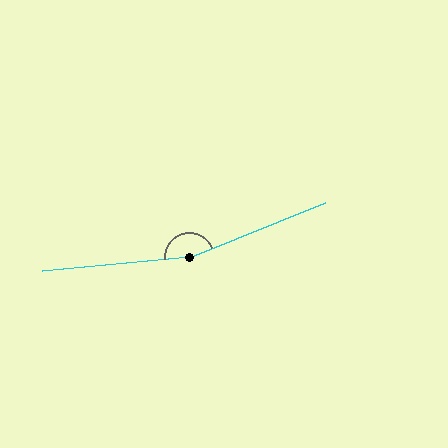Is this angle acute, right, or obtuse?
It is obtuse.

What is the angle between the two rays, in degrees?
Approximately 163 degrees.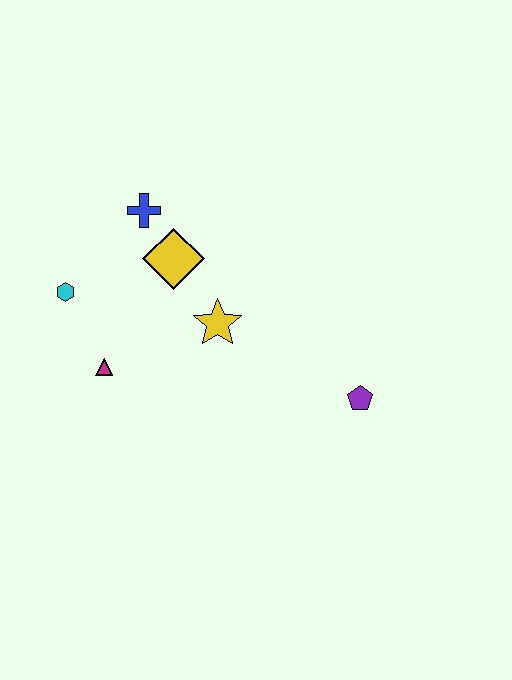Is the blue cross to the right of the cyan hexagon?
Yes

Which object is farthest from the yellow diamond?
The purple pentagon is farthest from the yellow diamond.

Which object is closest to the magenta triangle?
The cyan hexagon is closest to the magenta triangle.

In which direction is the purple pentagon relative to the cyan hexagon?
The purple pentagon is to the right of the cyan hexagon.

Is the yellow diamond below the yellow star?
No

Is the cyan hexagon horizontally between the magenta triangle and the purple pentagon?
No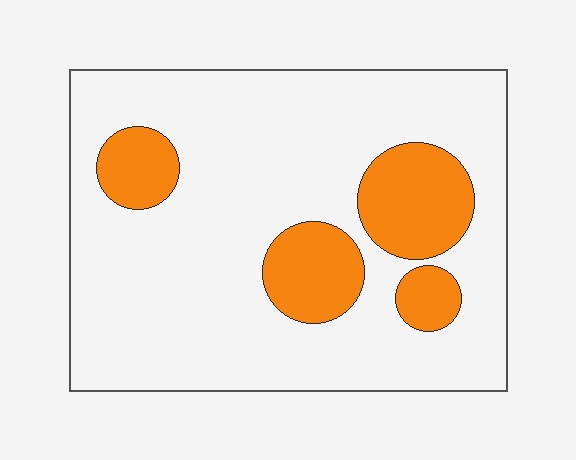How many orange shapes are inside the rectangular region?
4.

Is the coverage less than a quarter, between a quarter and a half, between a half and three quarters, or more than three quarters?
Less than a quarter.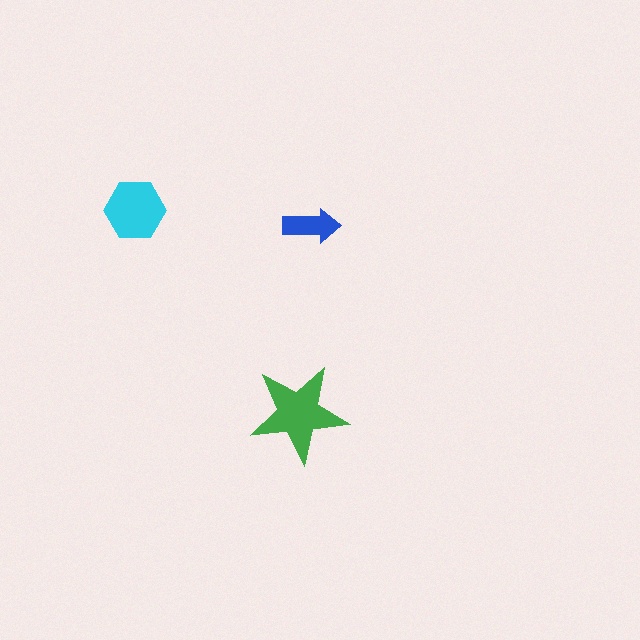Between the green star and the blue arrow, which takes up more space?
The green star.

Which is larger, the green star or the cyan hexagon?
The green star.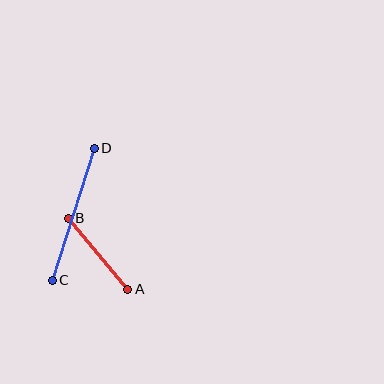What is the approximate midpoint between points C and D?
The midpoint is at approximately (73, 214) pixels.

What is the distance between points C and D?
The distance is approximately 138 pixels.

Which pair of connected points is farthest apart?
Points C and D are farthest apart.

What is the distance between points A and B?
The distance is approximately 93 pixels.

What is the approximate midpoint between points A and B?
The midpoint is at approximately (98, 254) pixels.